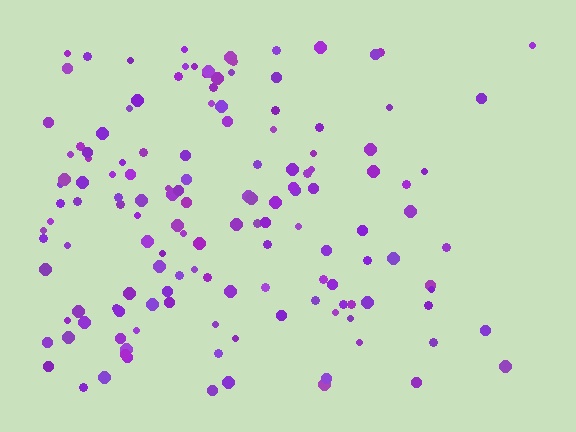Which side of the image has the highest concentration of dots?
The left.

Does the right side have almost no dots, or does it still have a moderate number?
Still a moderate number, just noticeably fewer than the left.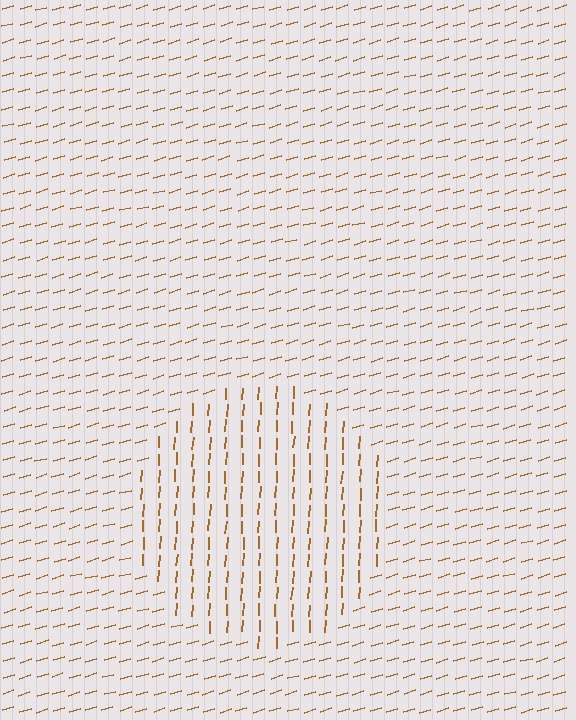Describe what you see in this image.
The image is filled with small brown line segments. A circle region in the image has lines oriented differently from the surrounding lines, creating a visible texture boundary.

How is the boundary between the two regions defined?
The boundary is defined purely by a change in line orientation (approximately 70 degrees difference). All lines are the same color and thickness.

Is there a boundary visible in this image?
Yes, there is a texture boundary formed by a change in line orientation.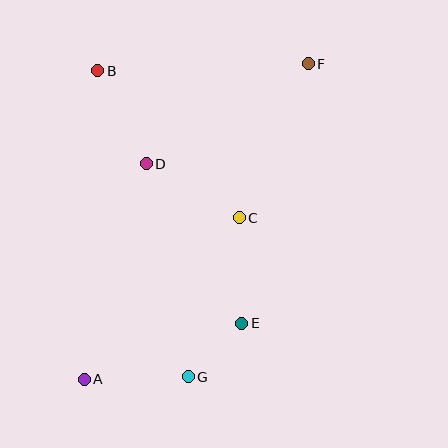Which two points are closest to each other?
Points E and G are closest to each other.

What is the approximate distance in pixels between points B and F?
The distance between B and F is approximately 211 pixels.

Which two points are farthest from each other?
Points A and F are farthest from each other.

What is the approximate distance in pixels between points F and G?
The distance between F and G is approximately 335 pixels.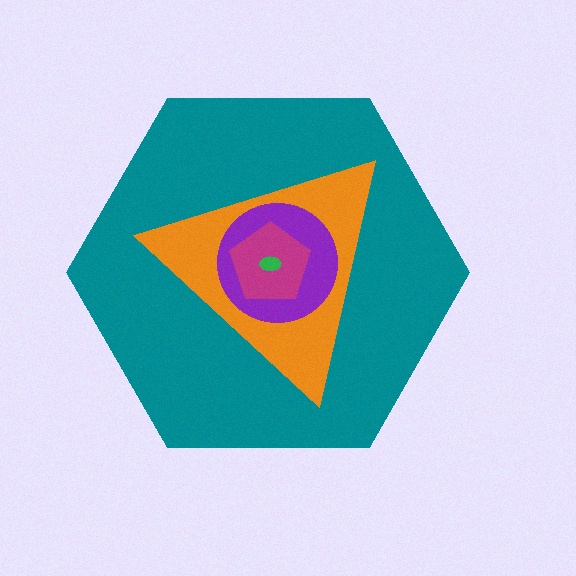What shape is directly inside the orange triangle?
The purple circle.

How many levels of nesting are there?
5.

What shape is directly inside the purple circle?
The magenta pentagon.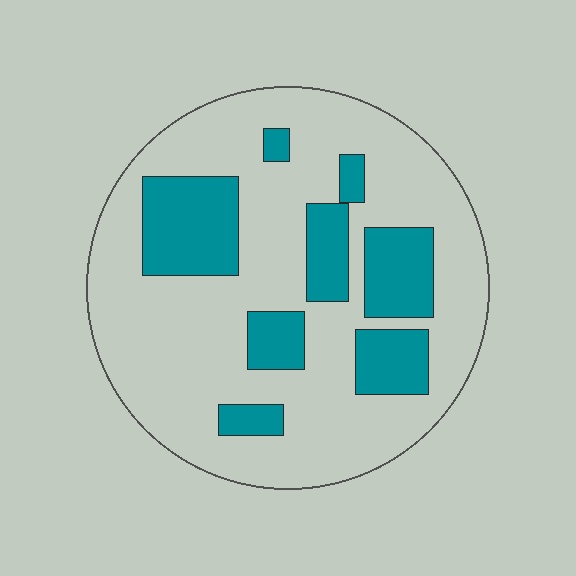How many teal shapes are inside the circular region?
8.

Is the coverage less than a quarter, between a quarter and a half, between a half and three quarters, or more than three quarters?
Between a quarter and a half.